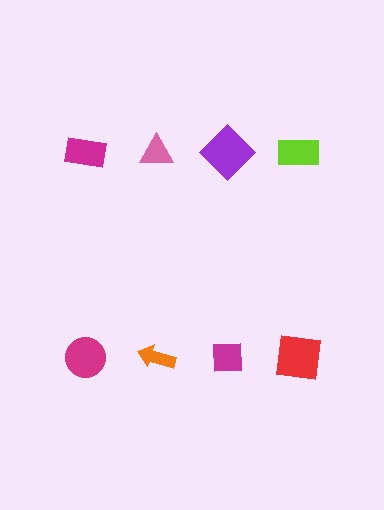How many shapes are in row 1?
4 shapes.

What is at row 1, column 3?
A purple diamond.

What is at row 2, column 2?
An orange arrow.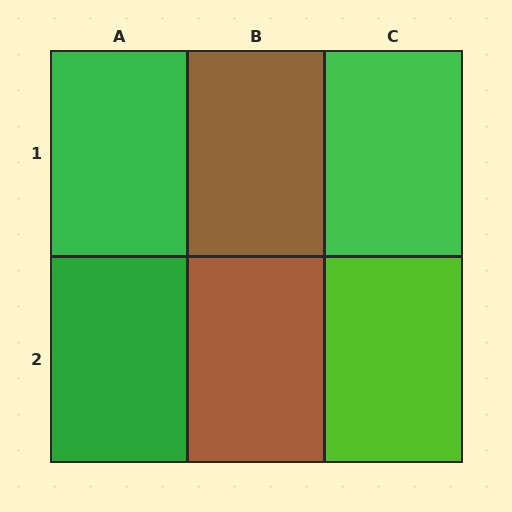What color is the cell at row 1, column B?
Brown.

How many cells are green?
3 cells are green.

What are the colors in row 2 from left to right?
Green, brown, lime.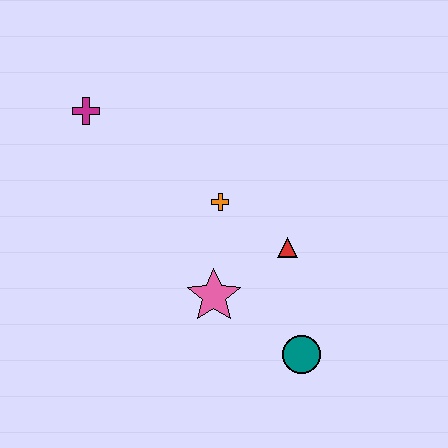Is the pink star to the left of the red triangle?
Yes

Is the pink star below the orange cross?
Yes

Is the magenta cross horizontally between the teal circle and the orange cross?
No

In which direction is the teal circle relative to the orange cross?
The teal circle is below the orange cross.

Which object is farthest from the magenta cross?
The teal circle is farthest from the magenta cross.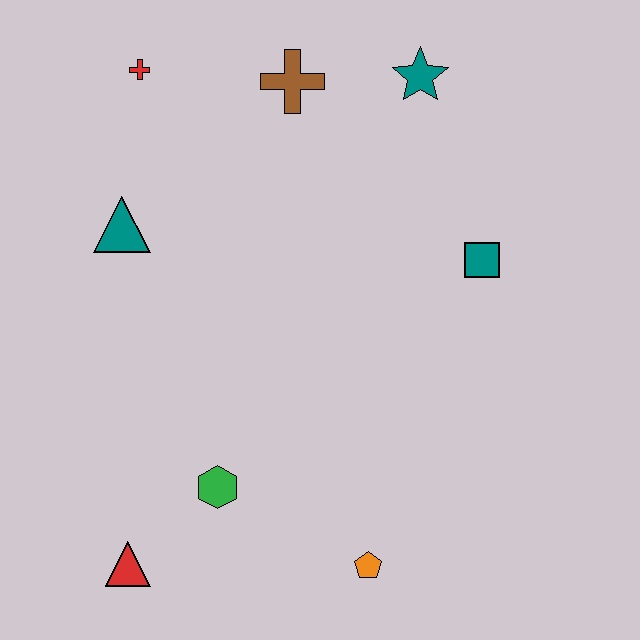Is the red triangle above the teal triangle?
No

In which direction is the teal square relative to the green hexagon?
The teal square is to the right of the green hexagon.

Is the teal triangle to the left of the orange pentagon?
Yes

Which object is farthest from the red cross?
The orange pentagon is farthest from the red cross.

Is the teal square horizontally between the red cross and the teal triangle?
No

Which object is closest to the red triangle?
The green hexagon is closest to the red triangle.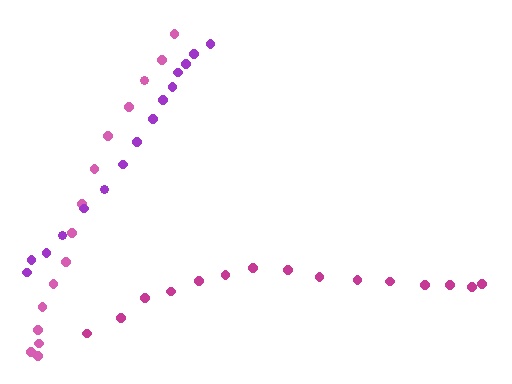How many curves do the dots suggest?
There are 3 distinct paths.